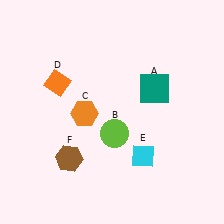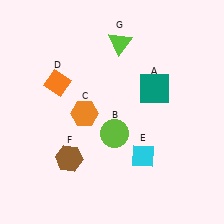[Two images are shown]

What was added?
A lime triangle (G) was added in Image 2.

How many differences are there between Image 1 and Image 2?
There is 1 difference between the two images.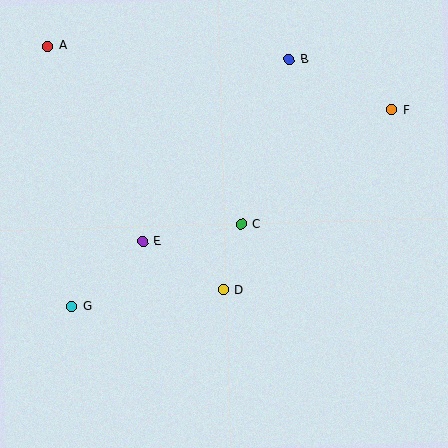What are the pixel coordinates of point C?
Point C is at (241, 224).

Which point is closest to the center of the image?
Point C at (241, 224) is closest to the center.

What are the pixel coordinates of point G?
Point G is at (72, 307).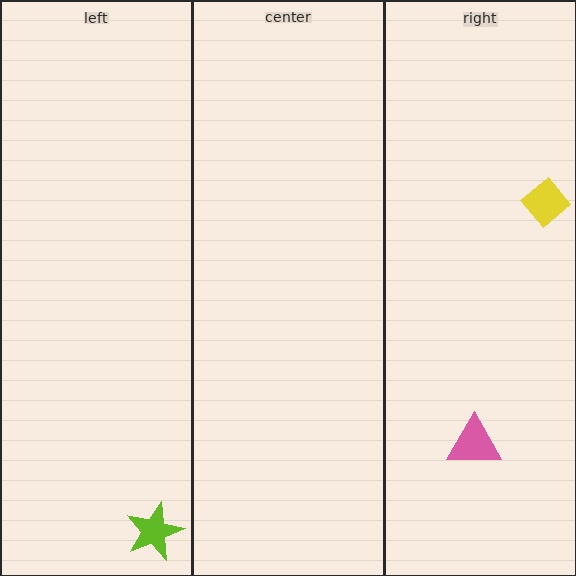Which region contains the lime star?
The left region.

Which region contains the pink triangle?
The right region.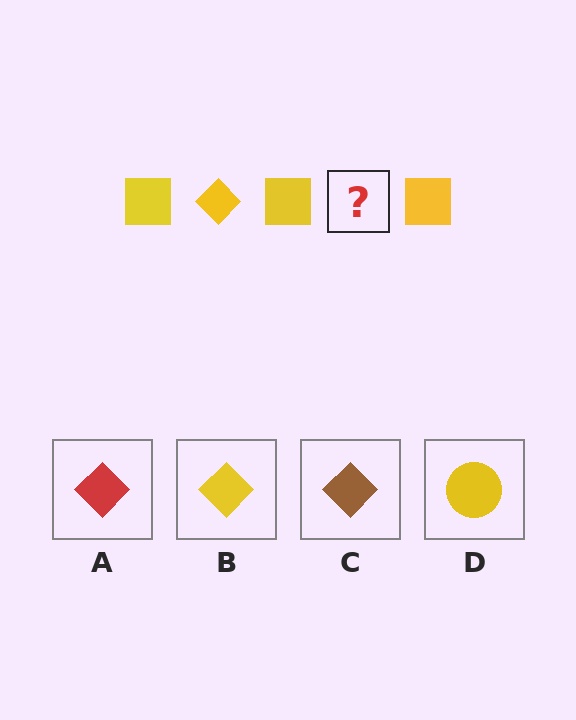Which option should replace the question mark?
Option B.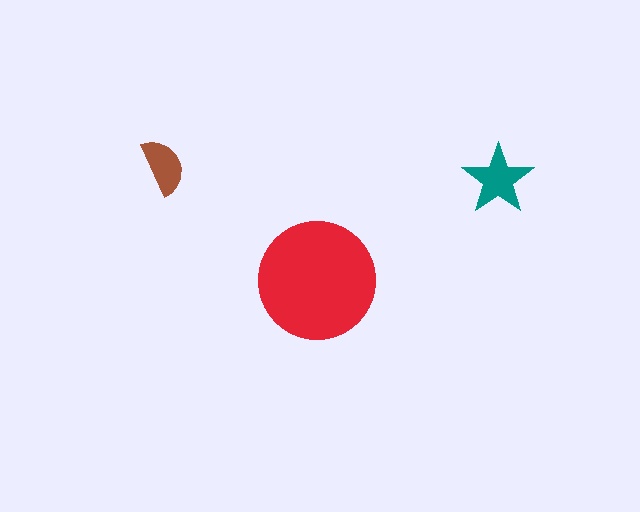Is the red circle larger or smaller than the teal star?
Larger.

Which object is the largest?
The red circle.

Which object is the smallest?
The brown semicircle.